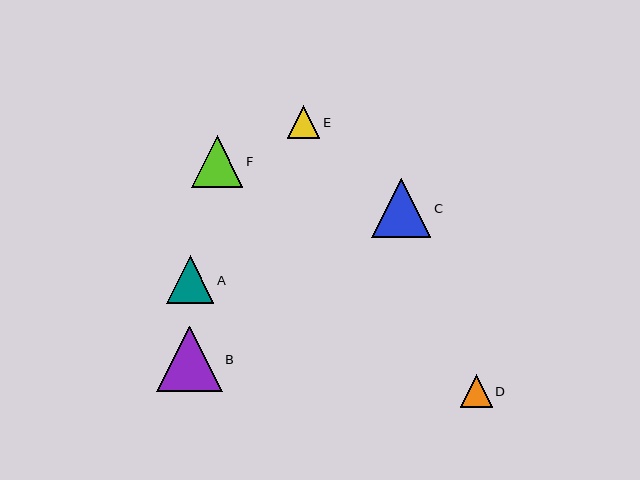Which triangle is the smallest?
Triangle D is the smallest with a size of approximately 32 pixels.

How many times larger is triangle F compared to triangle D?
Triangle F is approximately 1.6 times the size of triangle D.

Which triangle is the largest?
Triangle B is the largest with a size of approximately 65 pixels.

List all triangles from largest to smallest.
From largest to smallest: B, C, F, A, E, D.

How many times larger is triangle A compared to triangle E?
Triangle A is approximately 1.5 times the size of triangle E.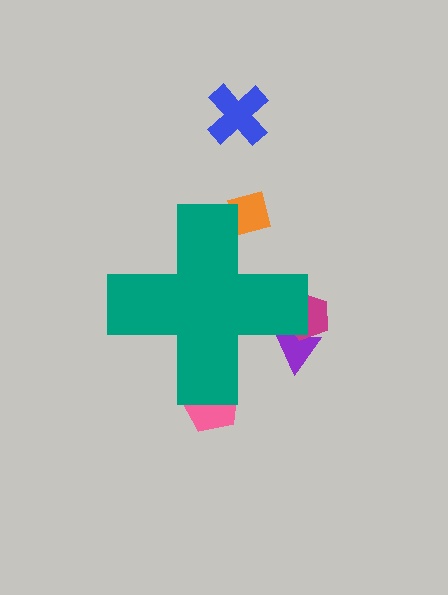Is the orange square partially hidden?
Yes, the orange square is partially hidden behind the teal cross.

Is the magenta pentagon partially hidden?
Yes, the magenta pentagon is partially hidden behind the teal cross.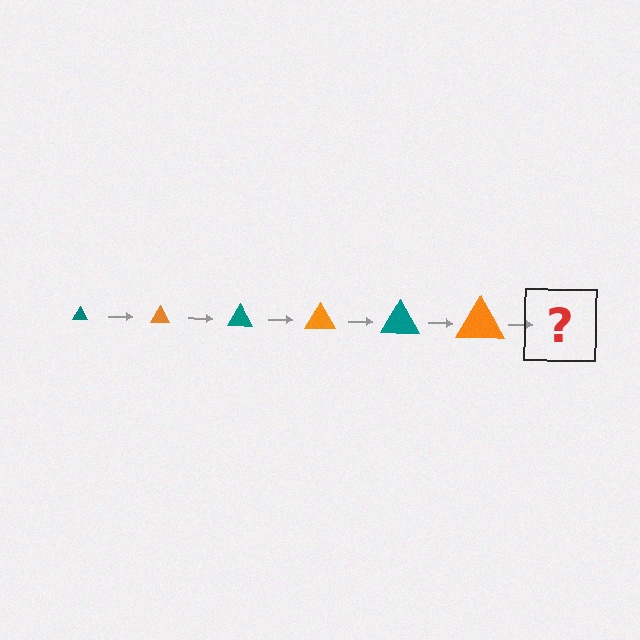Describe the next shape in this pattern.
It should be a teal triangle, larger than the previous one.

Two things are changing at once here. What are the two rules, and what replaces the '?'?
The two rules are that the triangle grows larger each step and the color cycles through teal and orange. The '?' should be a teal triangle, larger than the previous one.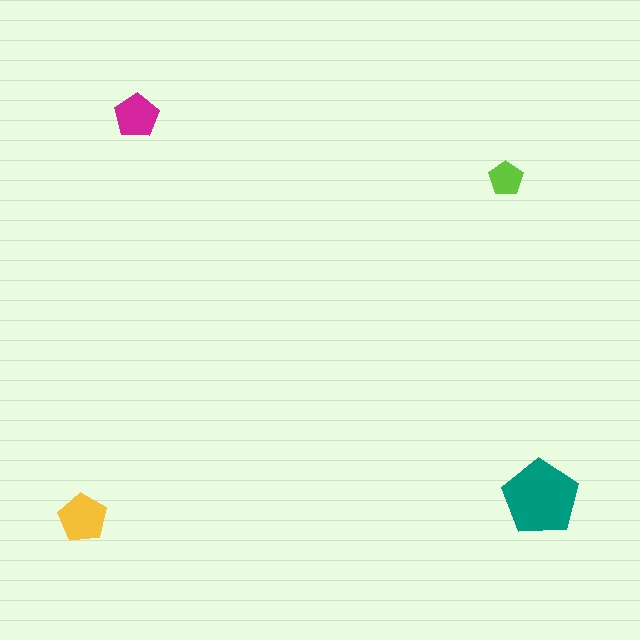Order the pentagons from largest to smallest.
the teal one, the yellow one, the magenta one, the lime one.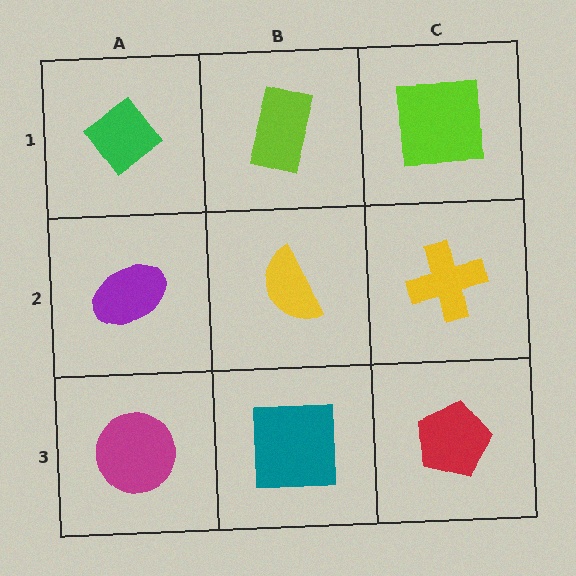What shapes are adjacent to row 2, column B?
A lime rectangle (row 1, column B), a teal square (row 3, column B), a purple ellipse (row 2, column A), a yellow cross (row 2, column C).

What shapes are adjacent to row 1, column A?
A purple ellipse (row 2, column A), a lime rectangle (row 1, column B).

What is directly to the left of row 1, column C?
A lime rectangle.